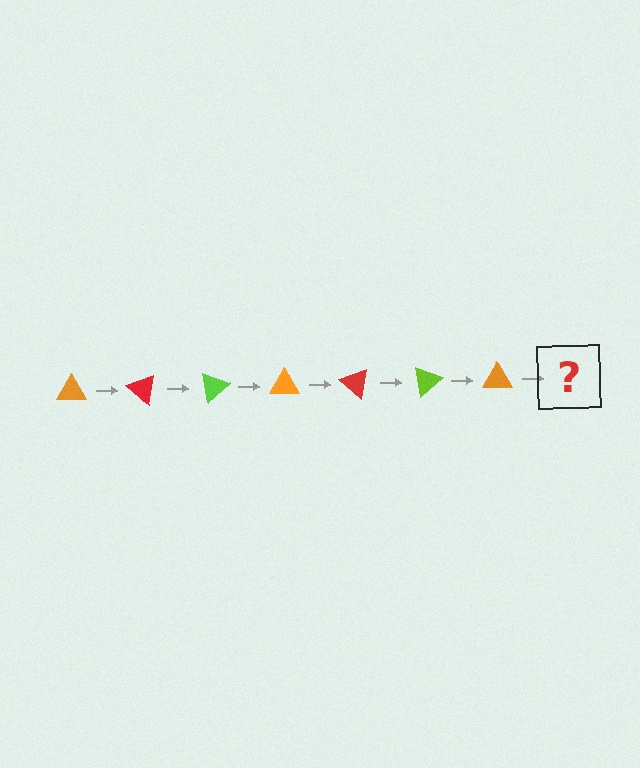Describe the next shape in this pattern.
It should be a red triangle, rotated 280 degrees from the start.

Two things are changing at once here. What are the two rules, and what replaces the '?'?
The two rules are that it rotates 40 degrees each step and the color cycles through orange, red, and lime. The '?' should be a red triangle, rotated 280 degrees from the start.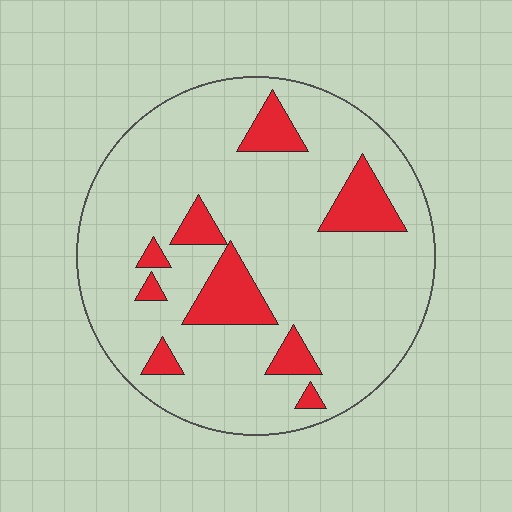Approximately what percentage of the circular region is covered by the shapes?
Approximately 15%.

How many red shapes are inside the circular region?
9.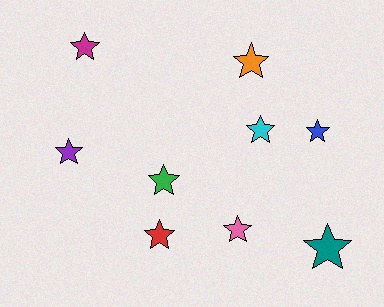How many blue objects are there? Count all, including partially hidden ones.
There is 1 blue object.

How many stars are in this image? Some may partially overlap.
There are 9 stars.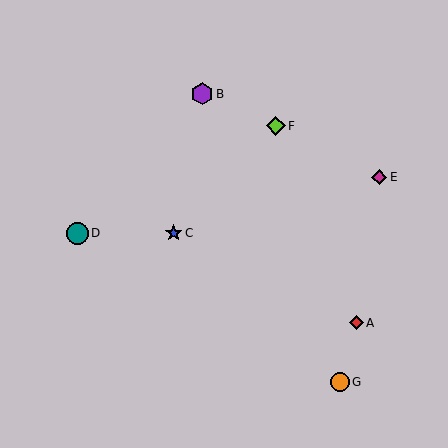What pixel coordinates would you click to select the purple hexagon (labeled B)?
Click at (202, 94) to select the purple hexagon B.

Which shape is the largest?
The teal circle (labeled D) is the largest.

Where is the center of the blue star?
The center of the blue star is at (174, 233).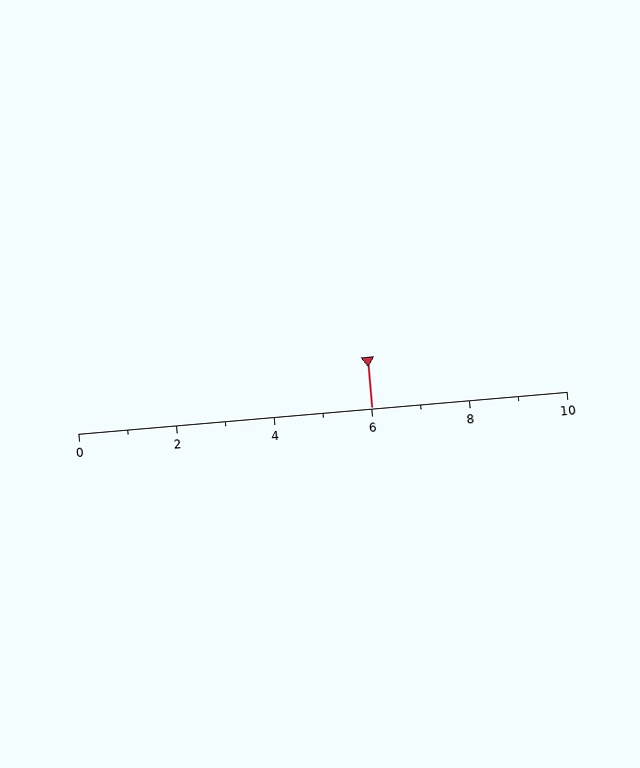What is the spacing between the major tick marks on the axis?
The major ticks are spaced 2 apart.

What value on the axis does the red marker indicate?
The marker indicates approximately 6.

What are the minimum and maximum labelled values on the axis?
The axis runs from 0 to 10.